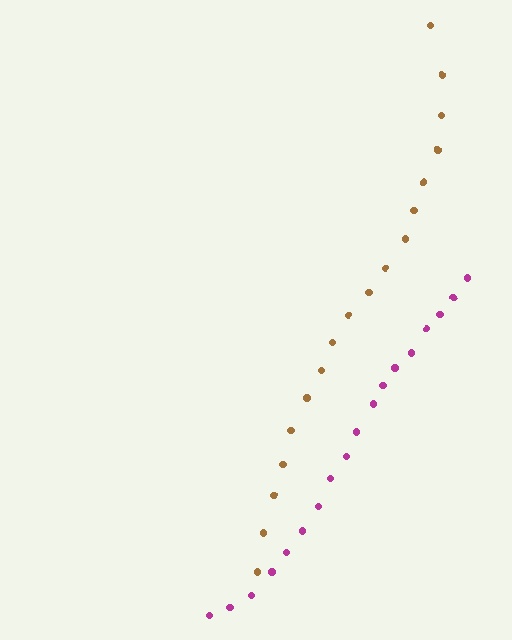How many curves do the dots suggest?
There are 2 distinct paths.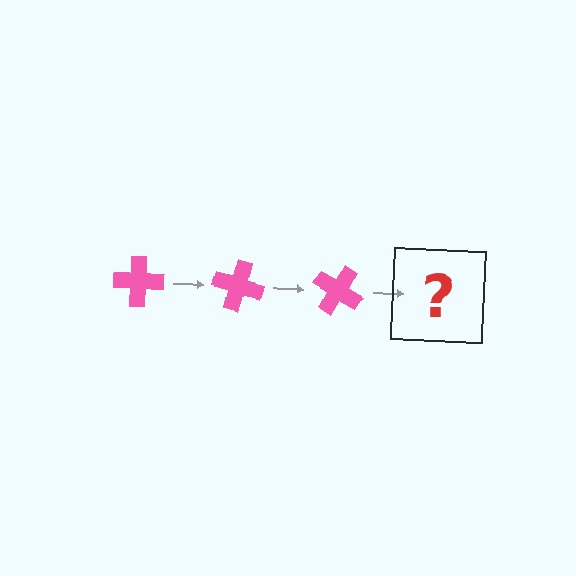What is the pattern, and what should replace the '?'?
The pattern is that the cross rotates 15 degrees each step. The '?' should be a pink cross rotated 45 degrees.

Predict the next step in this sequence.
The next step is a pink cross rotated 45 degrees.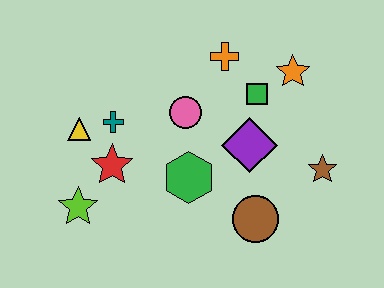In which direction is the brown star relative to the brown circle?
The brown star is to the right of the brown circle.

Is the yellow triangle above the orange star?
No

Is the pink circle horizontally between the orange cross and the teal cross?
Yes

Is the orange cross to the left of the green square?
Yes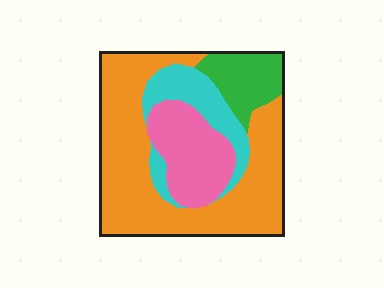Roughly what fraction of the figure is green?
Green takes up about one eighth (1/8) of the figure.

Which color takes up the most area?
Orange, at roughly 55%.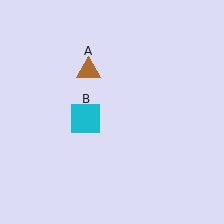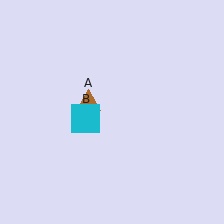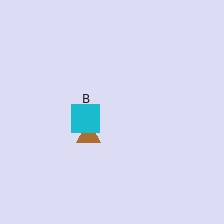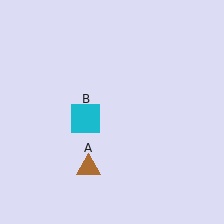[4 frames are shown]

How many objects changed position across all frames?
1 object changed position: brown triangle (object A).